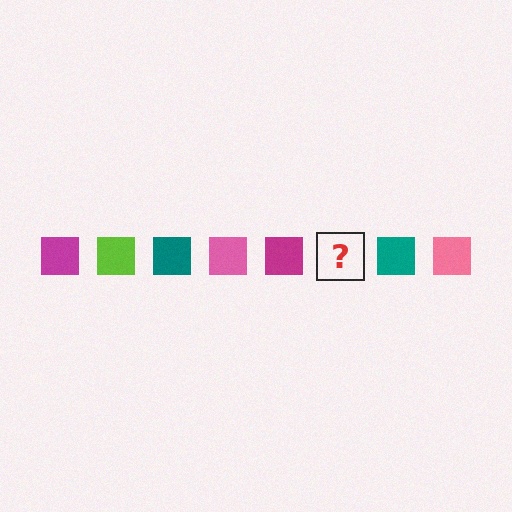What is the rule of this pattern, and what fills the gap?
The rule is that the pattern cycles through magenta, lime, teal, pink squares. The gap should be filled with a lime square.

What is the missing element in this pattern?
The missing element is a lime square.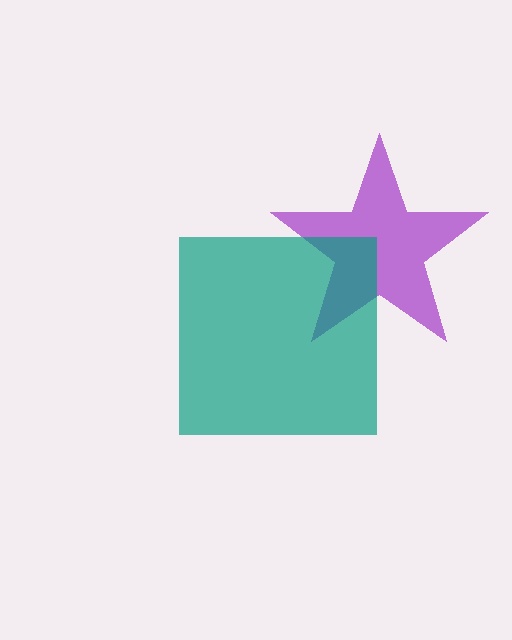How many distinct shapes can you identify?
There are 2 distinct shapes: a purple star, a teal square.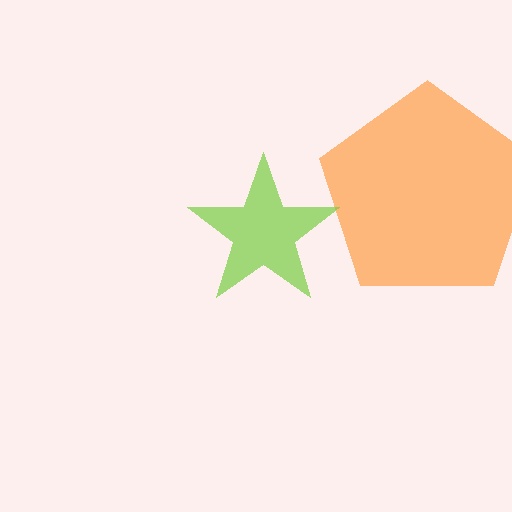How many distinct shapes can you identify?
There are 2 distinct shapes: an orange pentagon, a lime star.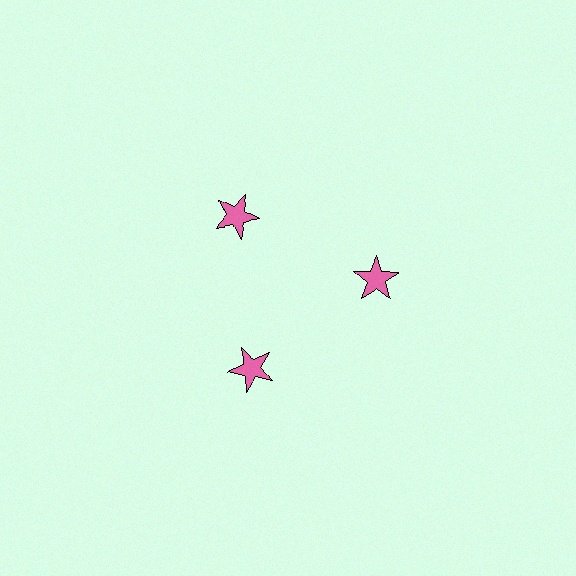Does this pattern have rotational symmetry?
Yes, this pattern has 3-fold rotational symmetry. It looks the same after rotating 120 degrees around the center.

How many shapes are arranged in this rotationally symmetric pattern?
There are 3 shapes, arranged in 3 groups of 1.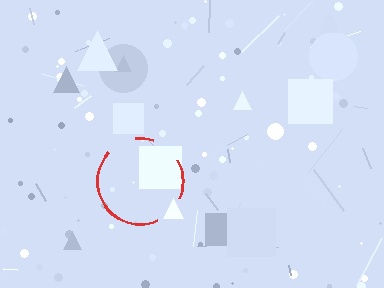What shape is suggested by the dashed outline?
The dashed outline suggests a circle.